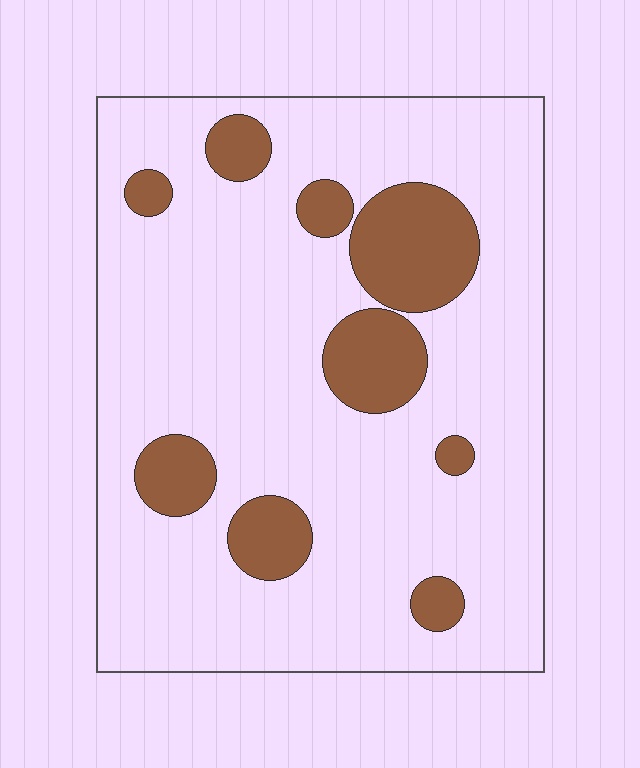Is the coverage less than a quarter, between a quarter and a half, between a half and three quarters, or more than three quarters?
Less than a quarter.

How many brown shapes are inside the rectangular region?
9.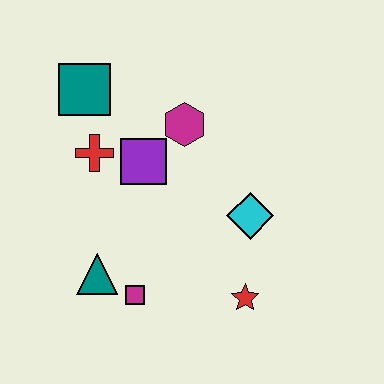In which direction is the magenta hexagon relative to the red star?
The magenta hexagon is above the red star.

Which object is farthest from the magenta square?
The teal square is farthest from the magenta square.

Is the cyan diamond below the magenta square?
No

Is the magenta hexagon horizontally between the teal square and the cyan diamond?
Yes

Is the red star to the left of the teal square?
No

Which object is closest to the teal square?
The red cross is closest to the teal square.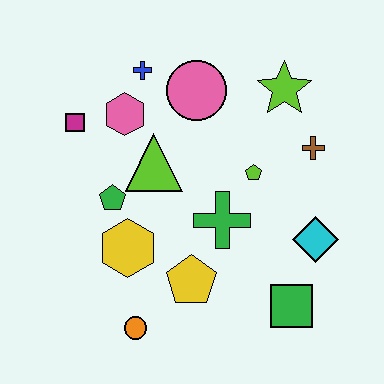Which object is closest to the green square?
The cyan diamond is closest to the green square.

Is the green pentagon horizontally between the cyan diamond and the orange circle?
No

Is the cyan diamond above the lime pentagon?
No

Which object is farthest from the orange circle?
The lime star is farthest from the orange circle.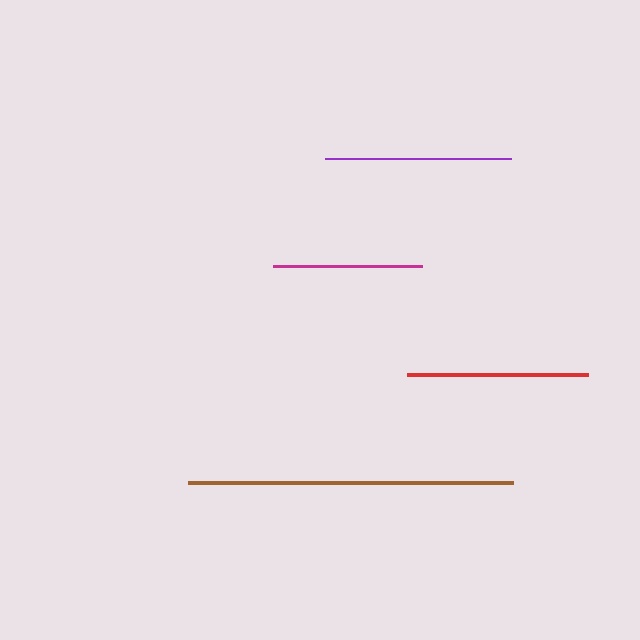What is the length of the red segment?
The red segment is approximately 181 pixels long.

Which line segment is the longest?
The brown line is the longest at approximately 325 pixels.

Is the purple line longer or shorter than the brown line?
The brown line is longer than the purple line.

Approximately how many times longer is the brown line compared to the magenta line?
The brown line is approximately 2.2 times the length of the magenta line.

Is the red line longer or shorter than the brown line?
The brown line is longer than the red line.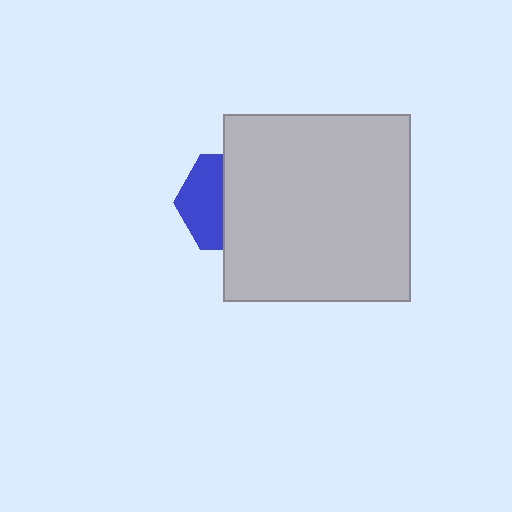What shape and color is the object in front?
The object in front is a light gray square.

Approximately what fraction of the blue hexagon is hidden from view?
Roughly 55% of the blue hexagon is hidden behind the light gray square.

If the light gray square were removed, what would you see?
You would see the complete blue hexagon.